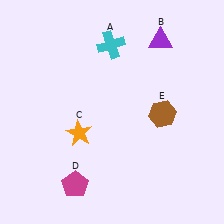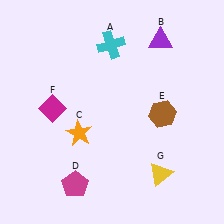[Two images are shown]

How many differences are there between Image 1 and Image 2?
There are 2 differences between the two images.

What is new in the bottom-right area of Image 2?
A yellow triangle (G) was added in the bottom-right area of Image 2.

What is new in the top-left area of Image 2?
A magenta diamond (F) was added in the top-left area of Image 2.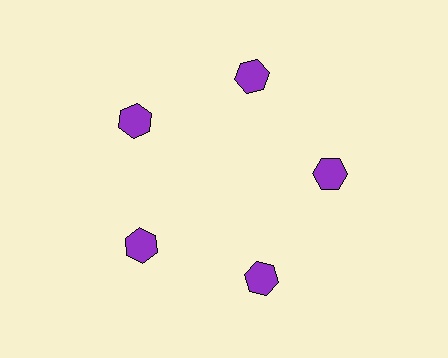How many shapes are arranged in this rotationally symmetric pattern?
There are 5 shapes, arranged in 5 groups of 1.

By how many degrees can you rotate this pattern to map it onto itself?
The pattern maps onto itself every 72 degrees of rotation.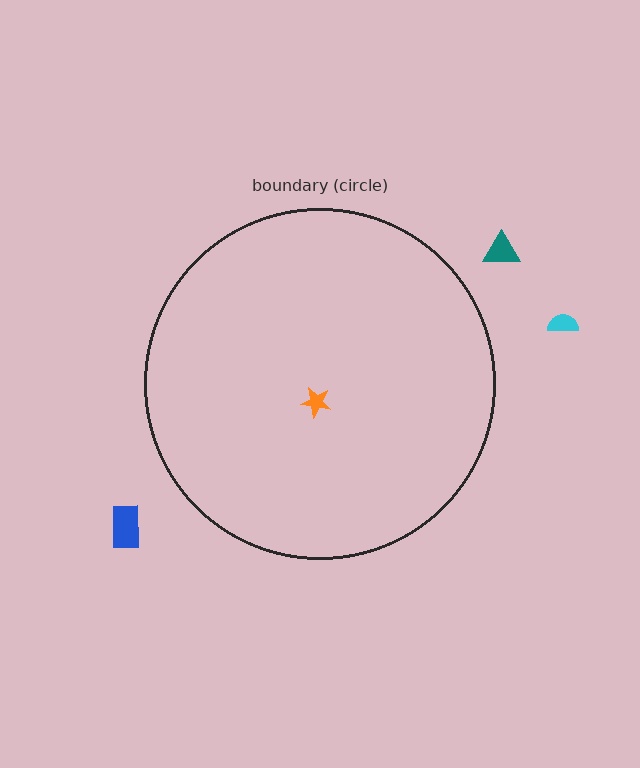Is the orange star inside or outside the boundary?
Inside.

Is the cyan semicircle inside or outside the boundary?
Outside.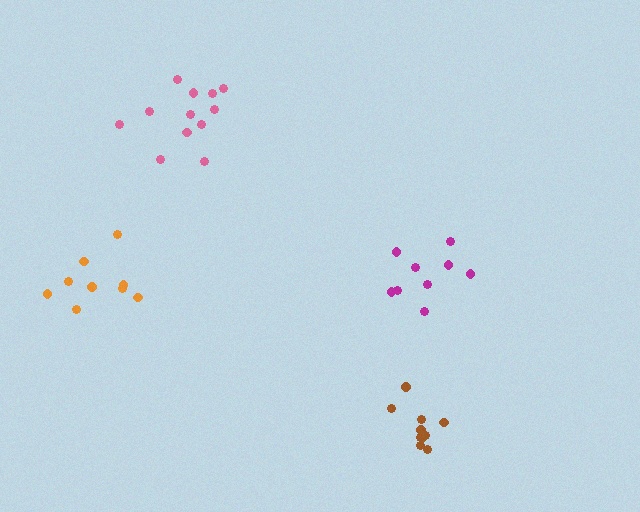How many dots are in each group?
Group 1: 9 dots, Group 2: 10 dots, Group 3: 9 dots, Group 4: 12 dots (40 total).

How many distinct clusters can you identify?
There are 4 distinct clusters.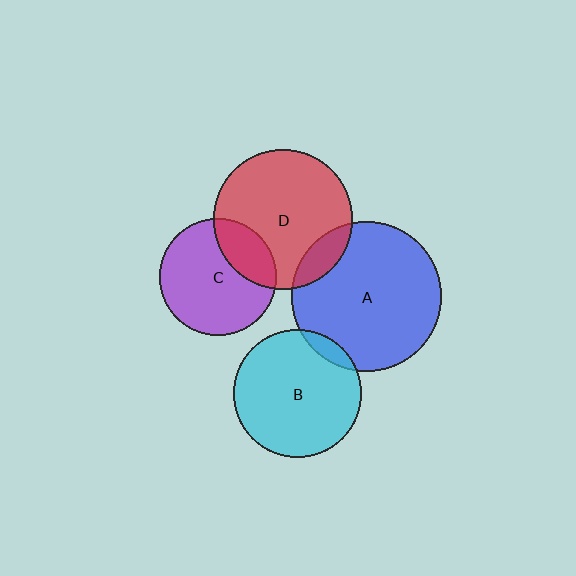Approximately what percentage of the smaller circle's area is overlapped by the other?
Approximately 25%.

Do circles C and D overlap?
Yes.